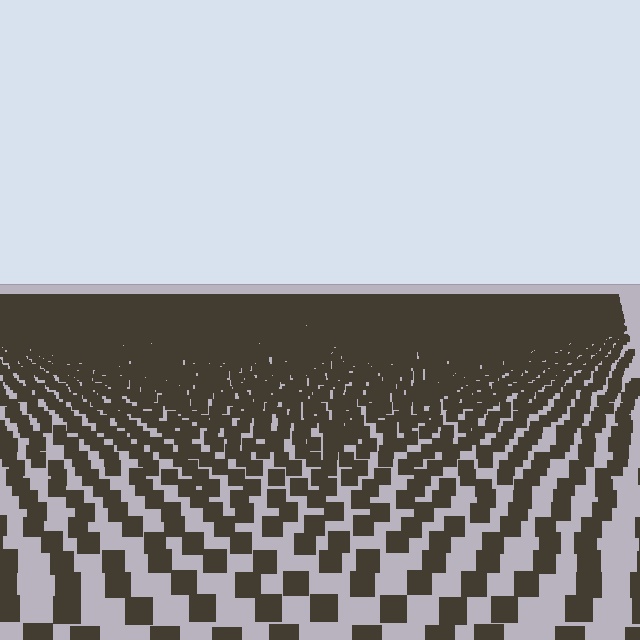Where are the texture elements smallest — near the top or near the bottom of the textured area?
Near the top.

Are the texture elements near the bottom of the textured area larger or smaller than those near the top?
Larger. Near the bottom, elements are closer to the viewer and appear at a bigger on-screen size.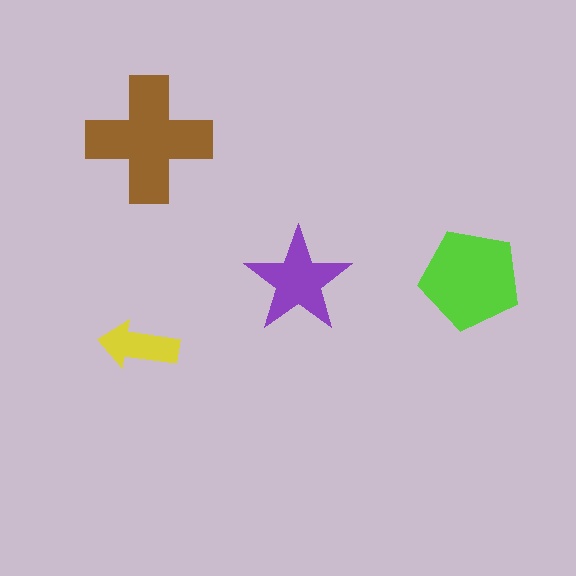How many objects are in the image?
There are 4 objects in the image.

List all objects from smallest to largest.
The yellow arrow, the purple star, the lime pentagon, the brown cross.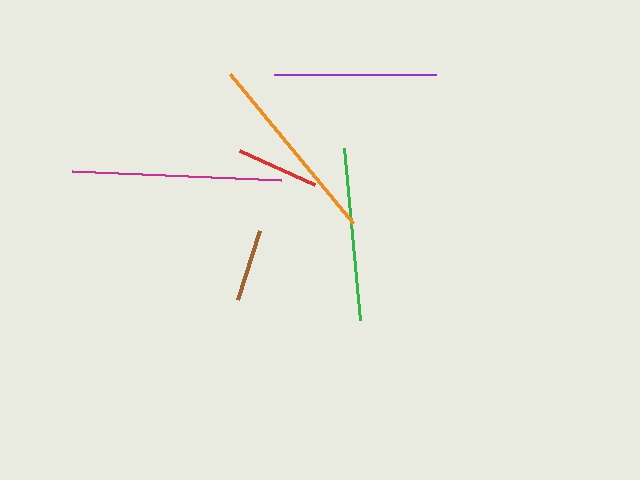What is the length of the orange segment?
The orange segment is approximately 193 pixels long.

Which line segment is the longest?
The magenta line is the longest at approximately 209 pixels.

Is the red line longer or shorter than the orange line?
The orange line is longer than the red line.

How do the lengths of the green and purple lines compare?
The green and purple lines are approximately the same length.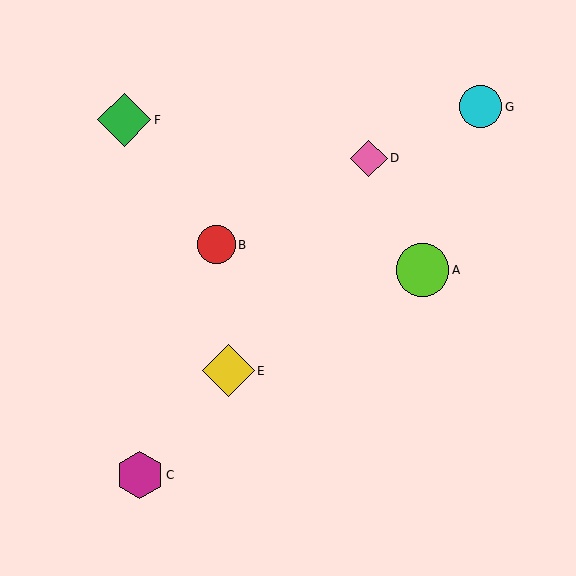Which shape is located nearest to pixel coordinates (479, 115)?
The cyan circle (labeled G) at (481, 107) is nearest to that location.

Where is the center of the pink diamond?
The center of the pink diamond is at (369, 159).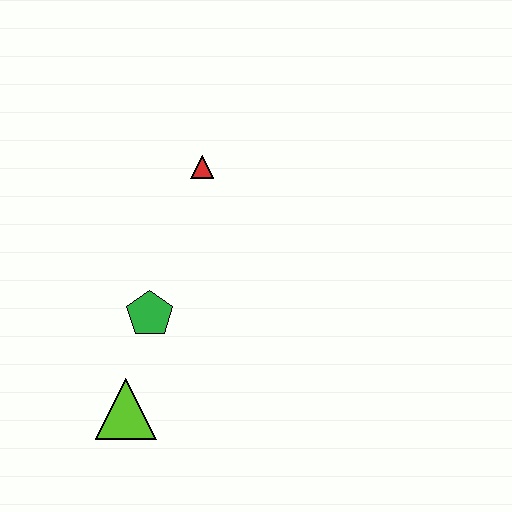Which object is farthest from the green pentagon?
The red triangle is farthest from the green pentagon.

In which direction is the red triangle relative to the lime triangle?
The red triangle is above the lime triangle.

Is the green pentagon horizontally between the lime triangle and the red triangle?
Yes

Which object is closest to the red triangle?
The green pentagon is closest to the red triangle.